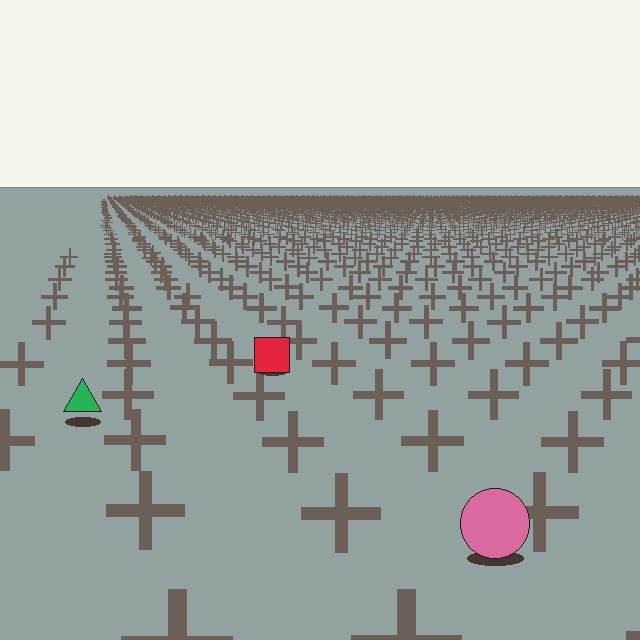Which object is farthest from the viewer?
The red square is farthest from the viewer. It appears smaller and the ground texture around it is denser.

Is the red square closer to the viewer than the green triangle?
No. The green triangle is closer — you can tell from the texture gradient: the ground texture is coarser near it.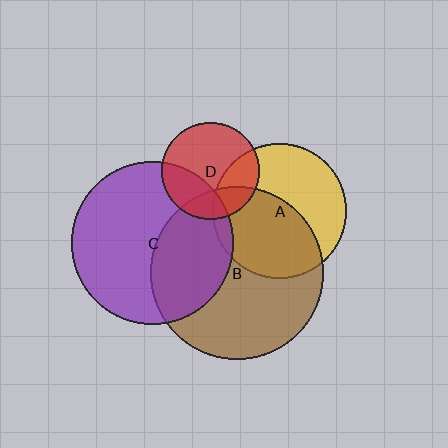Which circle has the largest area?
Circle B (brown).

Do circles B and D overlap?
Yes.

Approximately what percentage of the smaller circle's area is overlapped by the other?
Approximately 20%.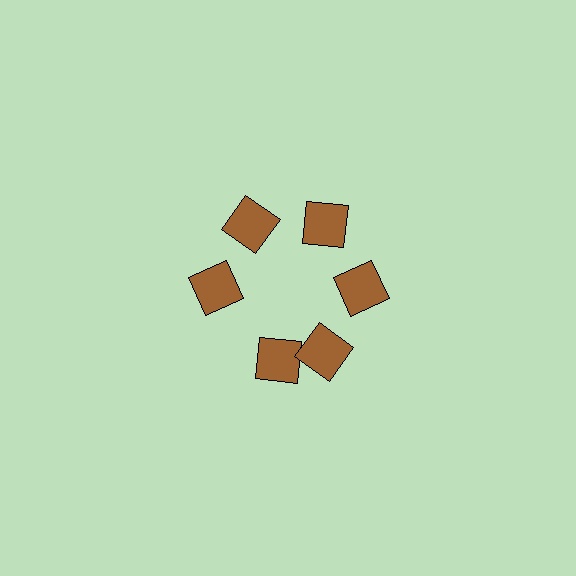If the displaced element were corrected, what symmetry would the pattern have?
It would have 6-fold rotational symmetry — the pattern would map onto itself every 60 degrees.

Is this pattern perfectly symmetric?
No. The 6 brown squares are arranged in a ring, but one element near the 7 o'clock position is rotated out of alignment along the ring, breaking the 6-fold rotational symmetry.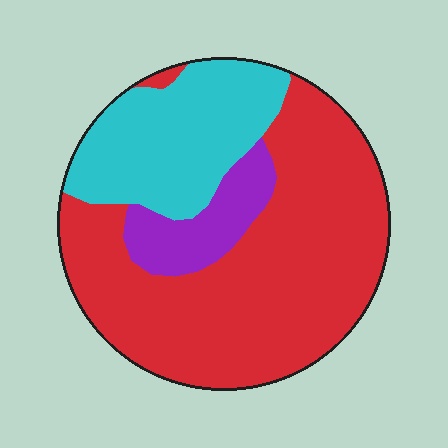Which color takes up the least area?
Purple, at roughly 10%.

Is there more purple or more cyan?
Cyan.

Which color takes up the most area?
Red, at roughly 65%.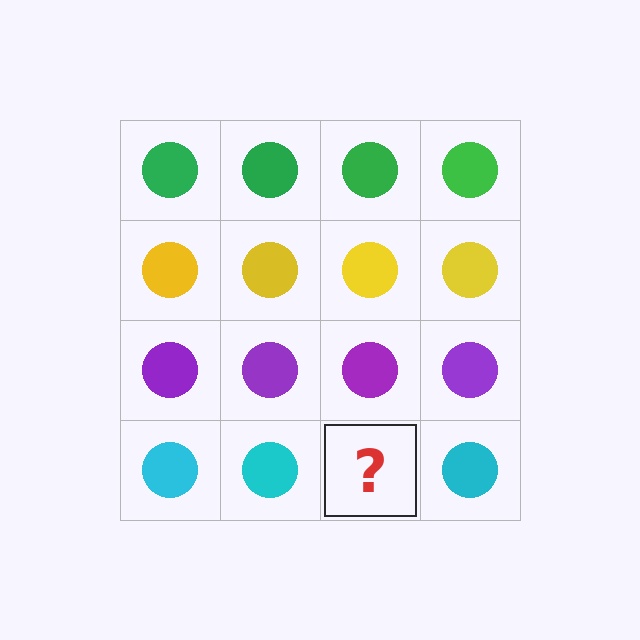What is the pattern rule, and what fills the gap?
The rule is that each row has a consistent color. The gap should be filled with a cyan circle.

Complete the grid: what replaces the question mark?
The question mark should be replaced with a cyan circle.